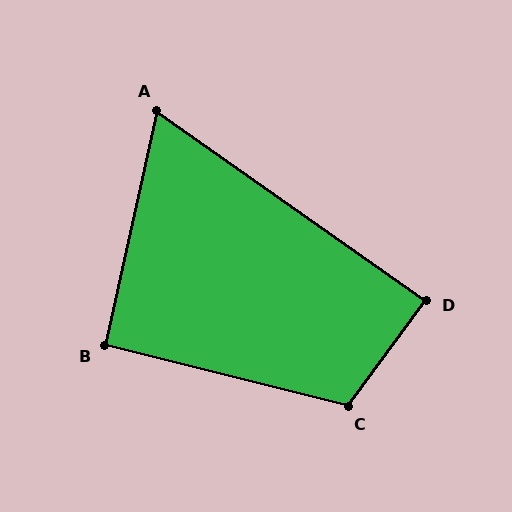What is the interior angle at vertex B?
Approximately 91 degrees (approximately right).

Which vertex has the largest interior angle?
C, at approximately 113 degrees.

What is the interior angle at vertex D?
Approximately 89 degrees (approximately right).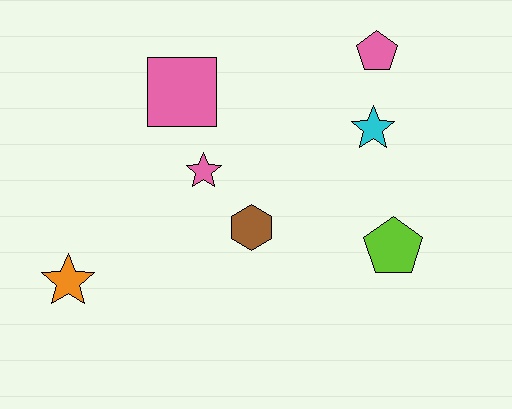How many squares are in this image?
There is 1 square.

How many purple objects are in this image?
There are no purple objects.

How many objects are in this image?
There are 7 objects.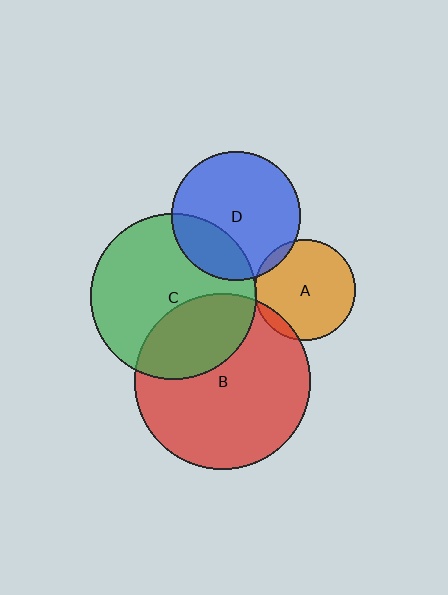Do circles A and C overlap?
Yes.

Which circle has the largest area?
Circle B (red).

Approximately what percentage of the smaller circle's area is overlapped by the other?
Approximately 5%.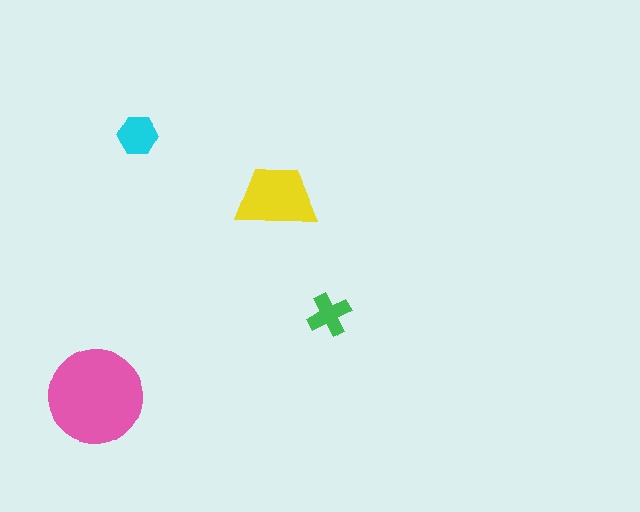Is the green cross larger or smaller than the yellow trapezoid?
Smaller.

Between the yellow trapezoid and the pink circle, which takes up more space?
The pink circle.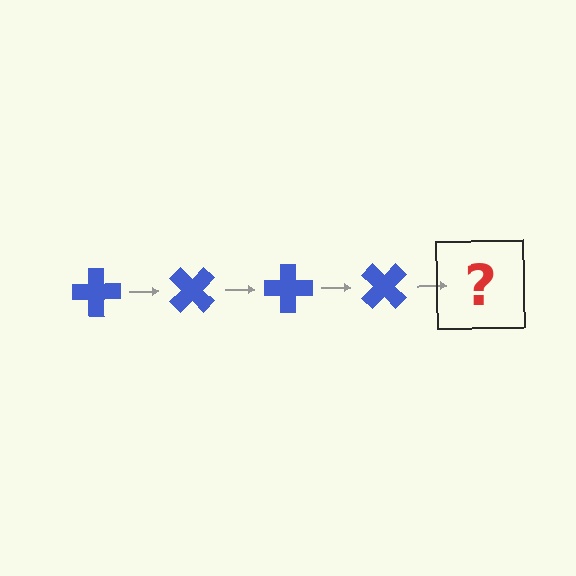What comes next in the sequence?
The next element should be a blue cross rotated 180 degrees.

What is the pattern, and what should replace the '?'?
The pattern is that the cross rotates 45 degrees each step. The '?' should be a blue cross rotated 180 degrees.